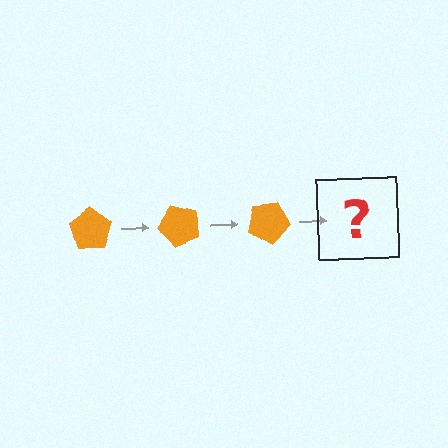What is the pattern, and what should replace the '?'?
The pattern is that the pentagon rotates 50 degrees each step. The '?' should be an orange pentagon rotated 150 degrees.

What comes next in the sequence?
The next element should be an orange pentagon rotated 150 degrees.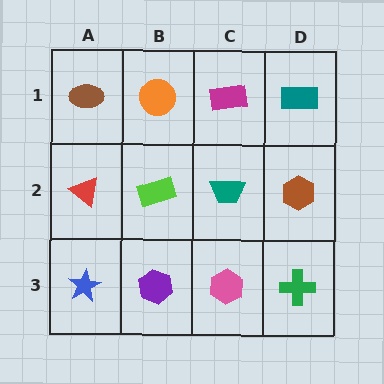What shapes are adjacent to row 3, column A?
A red triangle (row 2, column A), a purple hexagon (row 3, column B).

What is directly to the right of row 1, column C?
A teal rectangle.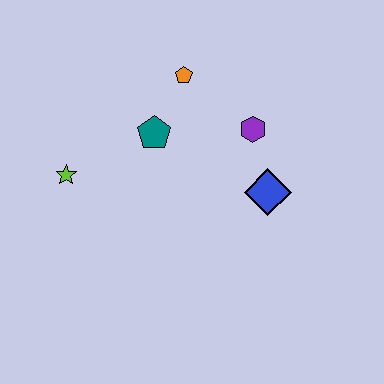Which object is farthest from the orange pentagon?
The lime star is farthest from the orange pentagon.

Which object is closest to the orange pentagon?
The teal pentagon is closest to the orange pentagon.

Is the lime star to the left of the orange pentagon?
Yes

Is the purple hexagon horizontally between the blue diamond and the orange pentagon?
Yes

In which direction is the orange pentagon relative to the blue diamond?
The orange pentagon is above the blue diamond.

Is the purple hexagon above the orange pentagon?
No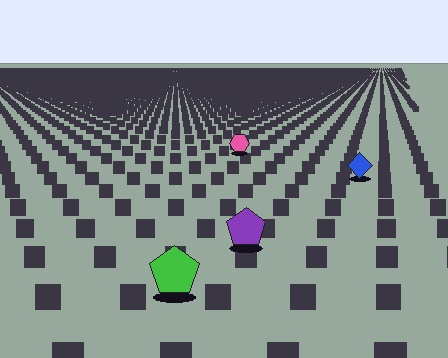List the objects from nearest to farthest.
From nearest to farthest: the green pentagon, the purple pentagon, the blue diamond, the pink hexagon.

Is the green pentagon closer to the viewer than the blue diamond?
Yes. The green pentagon is closer — you can tell from the texture gradient: the ground texture is coarser near it.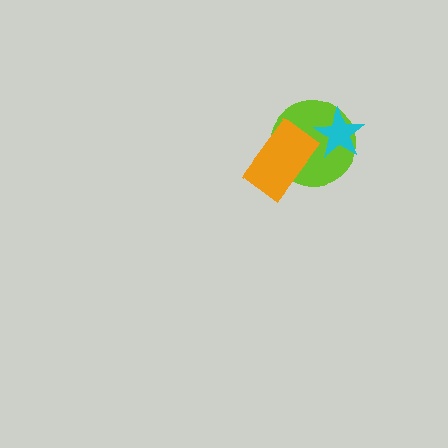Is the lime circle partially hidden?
Yes, it is partially covered by another shape.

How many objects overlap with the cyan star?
1 object overlaps with the cyan star.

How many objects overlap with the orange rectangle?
1 object overlaps with the orange rectangle.